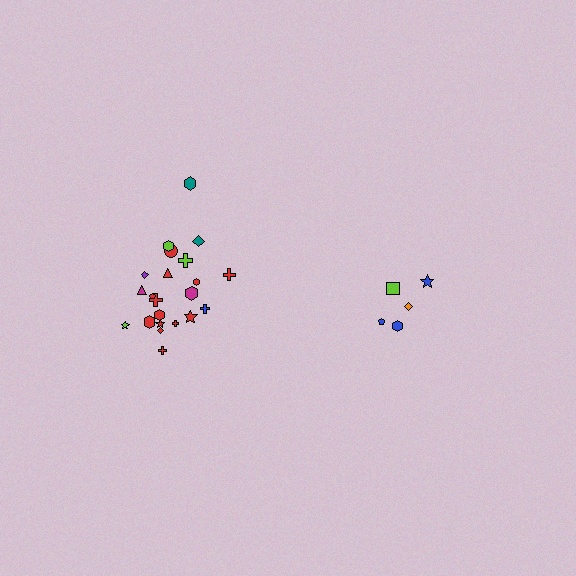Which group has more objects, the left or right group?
The left group.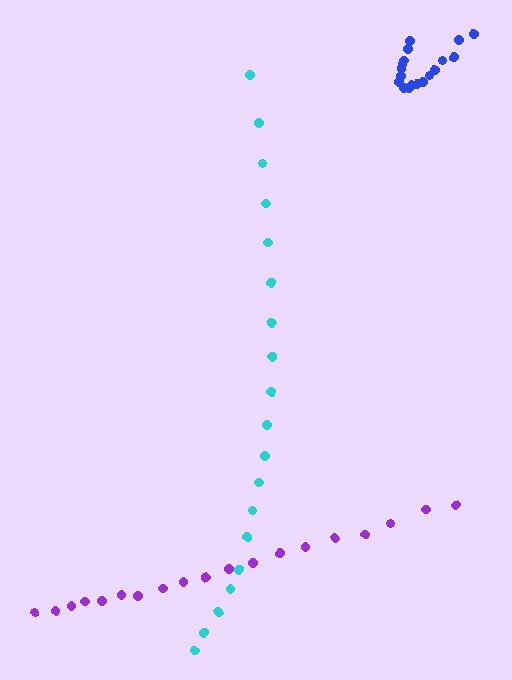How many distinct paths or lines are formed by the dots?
There are 3 distinct paths.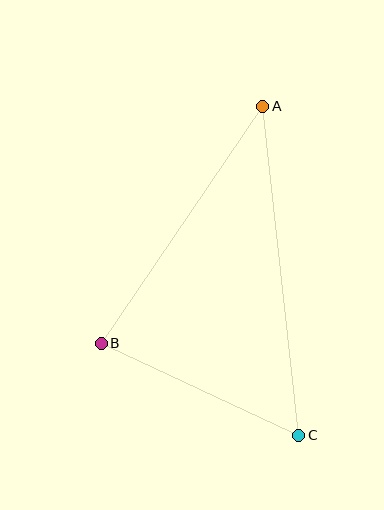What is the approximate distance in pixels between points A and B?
The distance between A and B is approximately 287 pixels.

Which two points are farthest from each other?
Points A and C are farthest from each other.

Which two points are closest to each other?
Points B and C are closest to each other.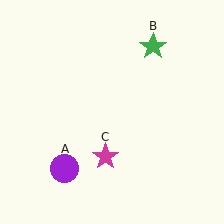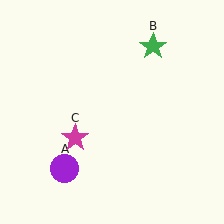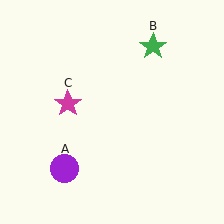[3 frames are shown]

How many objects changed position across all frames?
1 object changed position: magenta star (object C).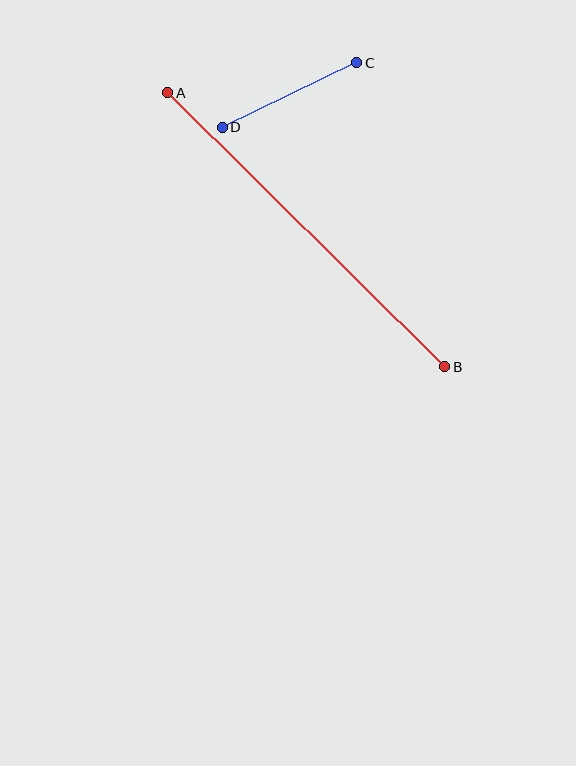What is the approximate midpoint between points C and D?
The midpoint is at approximately (289, 95) pixels.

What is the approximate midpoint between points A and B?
The midpoint is at approximately (306, 230) pixels.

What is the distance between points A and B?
The distance is approximately 390 pixels.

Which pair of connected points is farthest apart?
Points A and B are farthest apart.